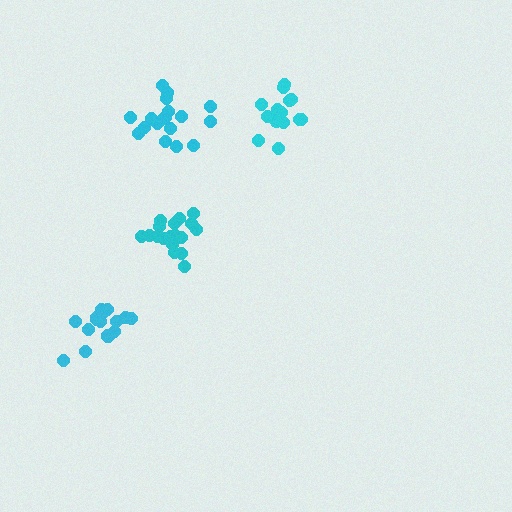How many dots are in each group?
Group 1: 15 dots, Group 2: 18 dots, Group 3: 17 dots, Group 4: 18 dots (68 total).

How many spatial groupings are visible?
There are 4 spatial groupings.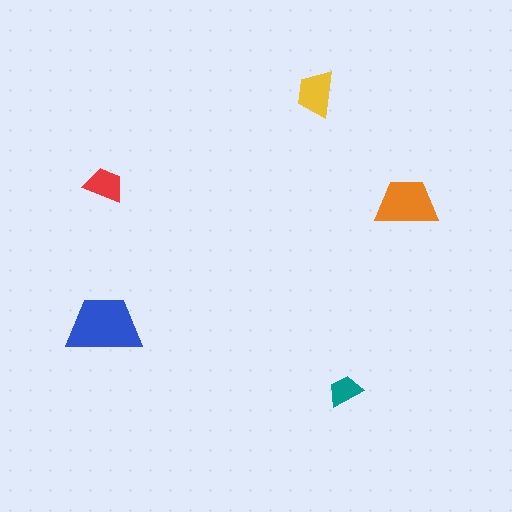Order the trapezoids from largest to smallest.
the blue one, the orange one, the yellow one, the red one, the teal one.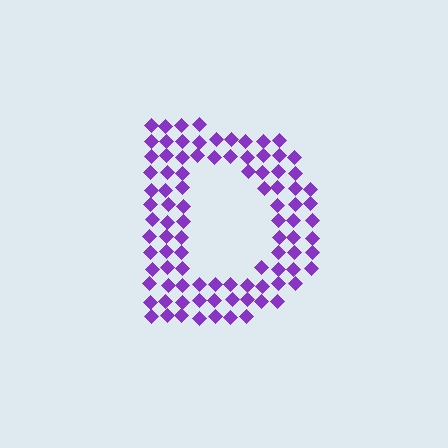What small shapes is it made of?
It is made of small diamonds.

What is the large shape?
The large shape is the letter D.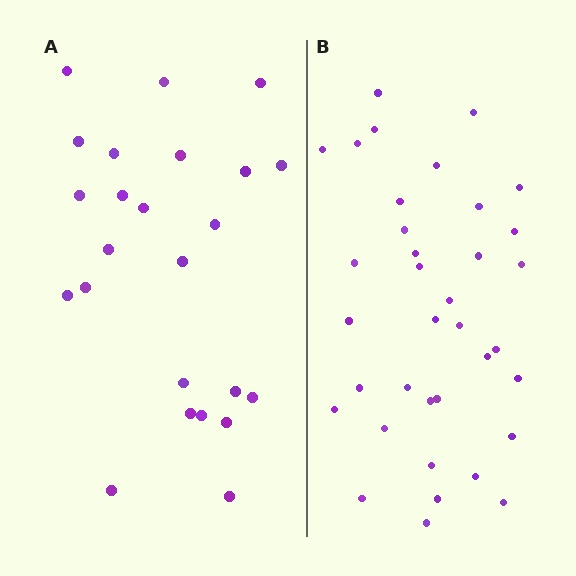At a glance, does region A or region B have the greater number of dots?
Region B (the right region) has more dots.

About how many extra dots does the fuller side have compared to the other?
Region B has roughly 12 or so more dots than region A.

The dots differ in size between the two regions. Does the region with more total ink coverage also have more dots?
No. Region A has more total ink coverage because its dots are larger, but region B actually contains more individual dots. Total area can be misleading — the number of items is what matters here.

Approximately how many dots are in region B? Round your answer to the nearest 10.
About 40 dots. (The exact count is 36, which rounds to 40.)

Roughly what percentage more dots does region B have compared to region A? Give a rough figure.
About 50% more.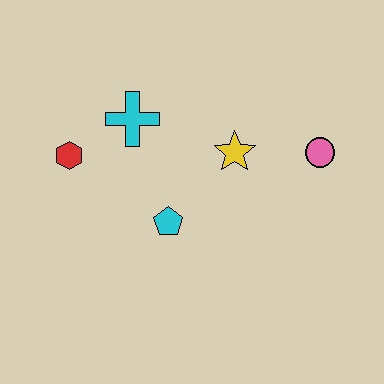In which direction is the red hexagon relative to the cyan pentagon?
The red hexagon is to the left of the cyan pentagon.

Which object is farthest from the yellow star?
The red hexagon is farthest from the yellow star.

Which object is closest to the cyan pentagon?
The yellow star is closest to the cyan pentagon.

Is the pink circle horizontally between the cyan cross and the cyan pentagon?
No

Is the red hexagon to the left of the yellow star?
Yes